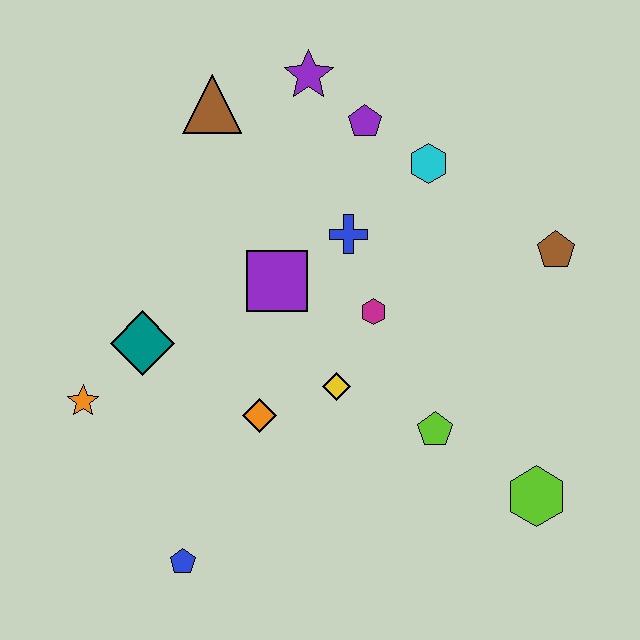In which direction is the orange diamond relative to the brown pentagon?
The orange diamond is to the left of the brown pentagon.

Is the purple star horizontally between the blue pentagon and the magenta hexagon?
Yes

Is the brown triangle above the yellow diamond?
Yes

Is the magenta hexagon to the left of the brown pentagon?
Yes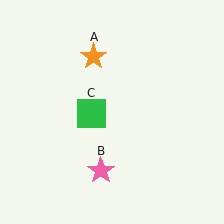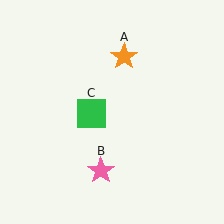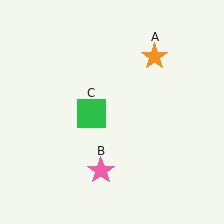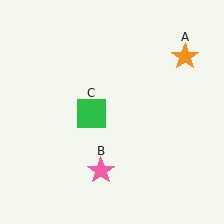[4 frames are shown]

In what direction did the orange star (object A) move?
The orange star (object A) moved right.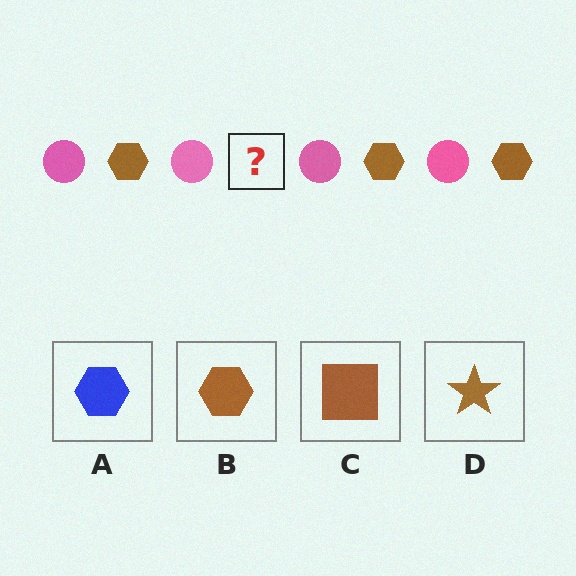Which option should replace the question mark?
Option B.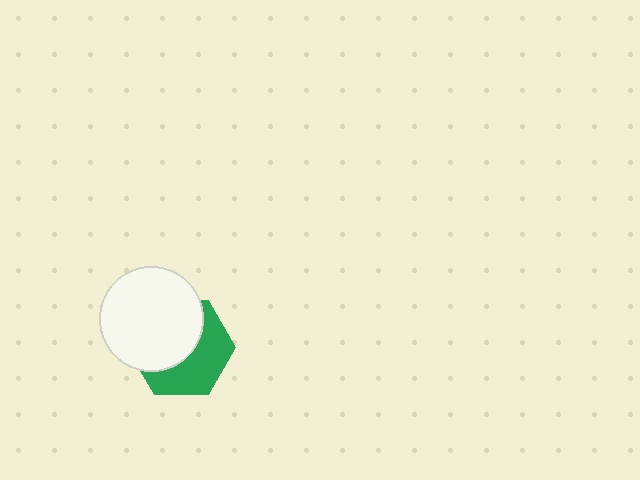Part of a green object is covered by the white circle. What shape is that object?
It is a hexagon.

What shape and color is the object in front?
The object in front is a white circle.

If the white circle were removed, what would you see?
You would see the complete green hexagon.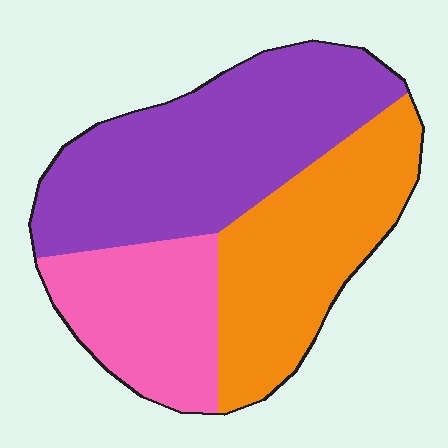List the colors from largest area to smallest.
From largest to smallest: purple, orange, pink.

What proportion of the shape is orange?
Orange takes up between a quarter and a half of the shape.